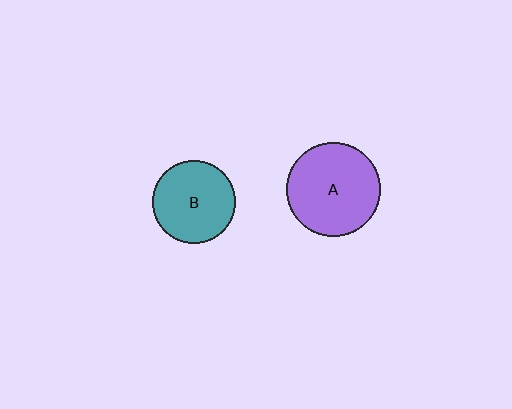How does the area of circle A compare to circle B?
Approximately 1.3 times.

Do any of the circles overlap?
No, none of the circles overlap.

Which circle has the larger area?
Circle A (purple).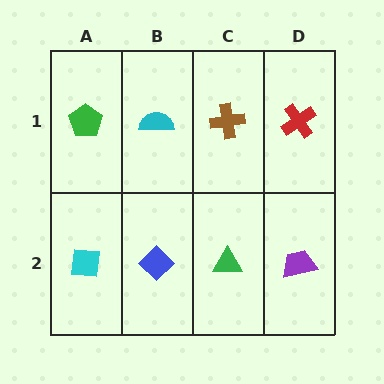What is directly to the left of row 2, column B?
A cyan square.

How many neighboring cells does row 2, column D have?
2.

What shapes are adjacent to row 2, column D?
A red cross (row 1, column D), a green triangle (row 2, column C).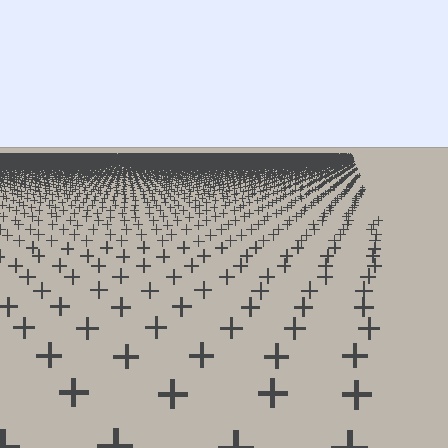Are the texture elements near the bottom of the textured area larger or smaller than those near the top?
Larger. Near the bottom, elements are closer to the viewer and appear at a bigger on-screen size.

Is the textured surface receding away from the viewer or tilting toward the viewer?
The surface is receding away from the viewer. Texture elements get smaller and denser toward the top.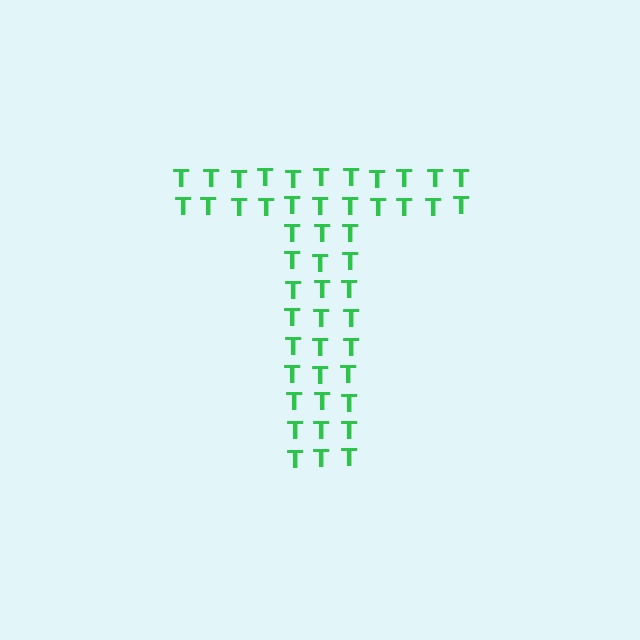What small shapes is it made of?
It is made of small letter T's.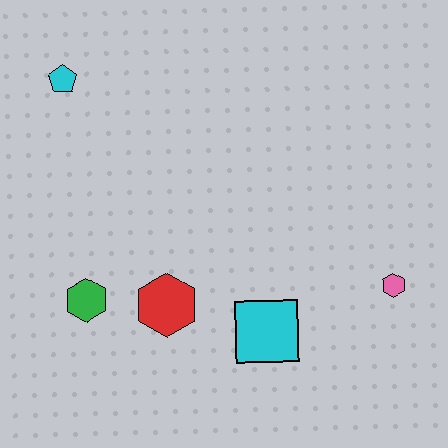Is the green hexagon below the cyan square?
No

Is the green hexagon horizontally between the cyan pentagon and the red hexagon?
Yes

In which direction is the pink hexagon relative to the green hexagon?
The pink hexagon is to the right of the green hexagon.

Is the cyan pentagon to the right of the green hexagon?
No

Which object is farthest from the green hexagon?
The pink hexagon is farthest from the green hexagon.